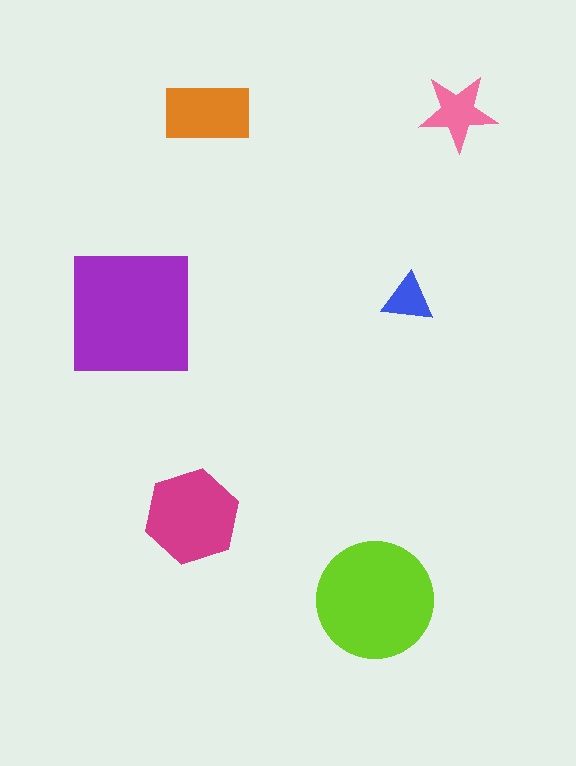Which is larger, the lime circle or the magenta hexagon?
The lime circle.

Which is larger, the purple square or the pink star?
The purple square.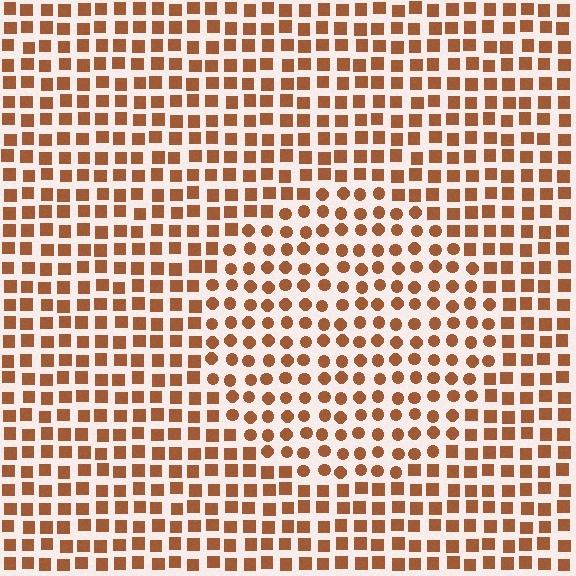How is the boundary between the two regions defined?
The boundary is defined by a change in element shape: circles inside vs. squares outside. All elements share the same color and spacing.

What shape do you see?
I see a circle.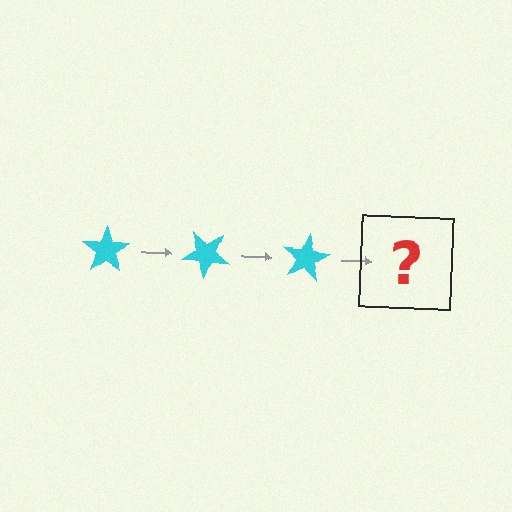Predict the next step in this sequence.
The next step is a cyan star rotated 120 degrees.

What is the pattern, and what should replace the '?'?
The pattern is that the star rotates 40 degrees each step. The '?' should be a cyan star rotated 120 degrees.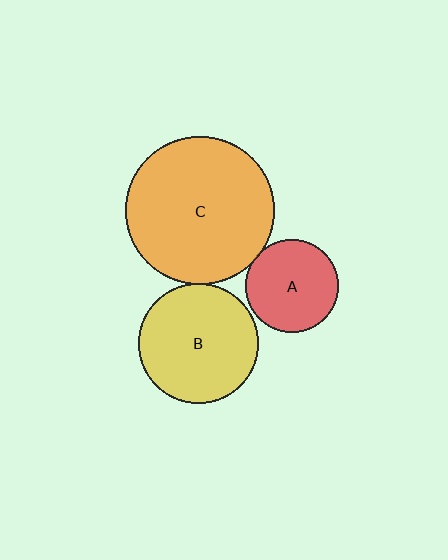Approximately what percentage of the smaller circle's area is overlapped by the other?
Approximately 5%.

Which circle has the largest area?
Circle C (orange).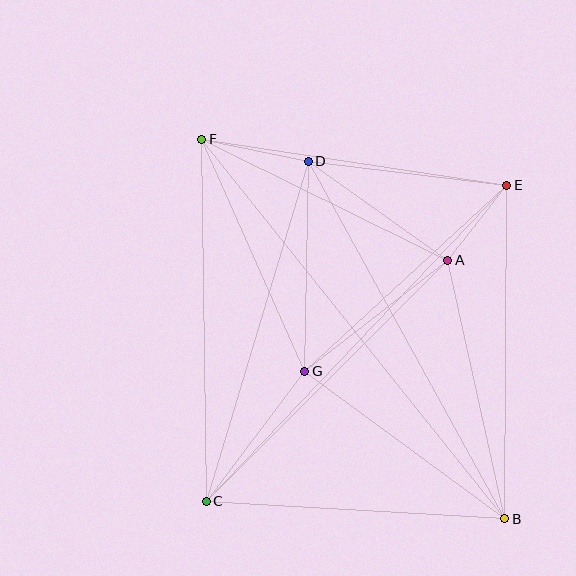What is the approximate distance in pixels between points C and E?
The distance between C and E is approximately 436 pixels.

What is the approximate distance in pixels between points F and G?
The distance between F and G is approximately 254 pixels.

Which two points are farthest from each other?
Points B and F are farthest from each other.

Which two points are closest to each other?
Points A and E are closest to each other.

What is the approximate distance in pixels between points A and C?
The distance between A and C is approximately 341 pixels.